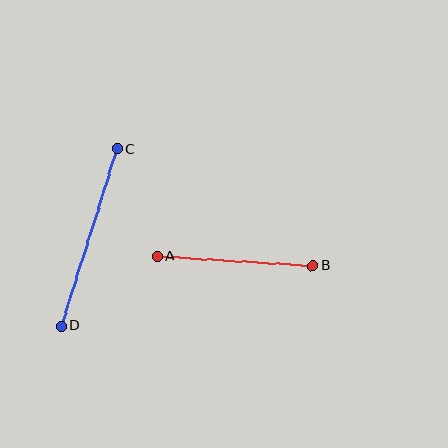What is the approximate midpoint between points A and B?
The midpoint is at approximately (235, 261) pixels.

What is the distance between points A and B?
The distance is approximately 156 pixels.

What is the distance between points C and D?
The distance is approximately 186 pixels.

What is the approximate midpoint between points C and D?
The midpoint is at approximately (89, 237) pixels.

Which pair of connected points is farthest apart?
Points C and D are farthest apart.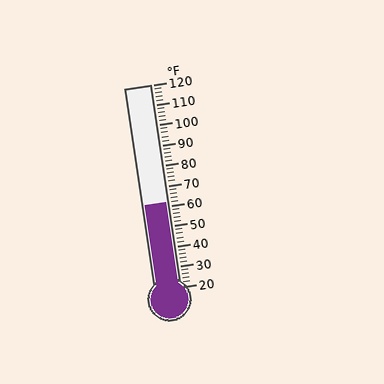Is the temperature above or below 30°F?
The temperature is above 30°F.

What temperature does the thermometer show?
The thermometer shows approximately 62°F.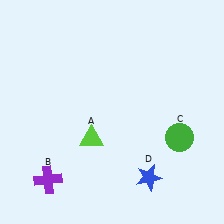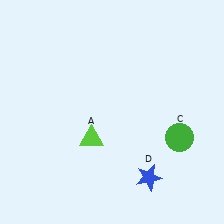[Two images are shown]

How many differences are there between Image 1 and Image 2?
There is 1 difference between the two images.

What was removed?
The purple cross (B) was removed in Image 2.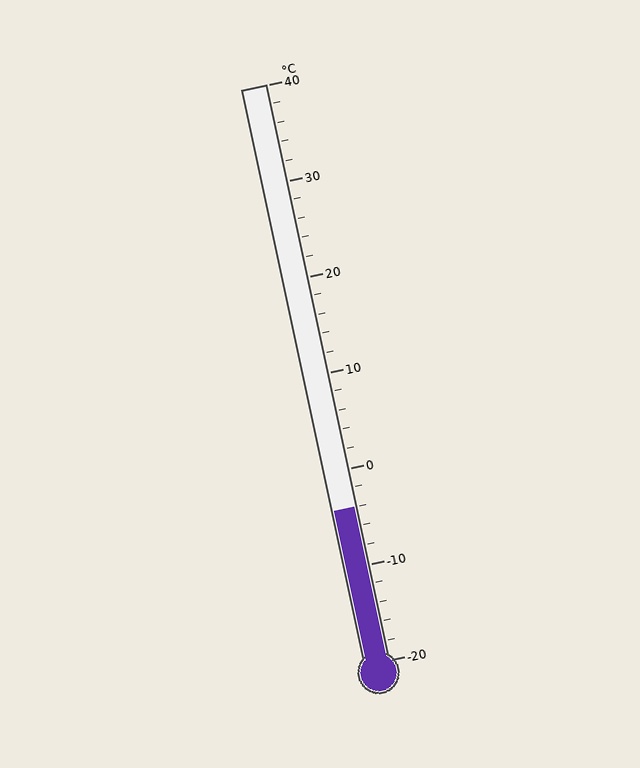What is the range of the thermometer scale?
The thermometer scale ranges from -20°C to 40°C.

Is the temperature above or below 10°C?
The temperature is below 10°C.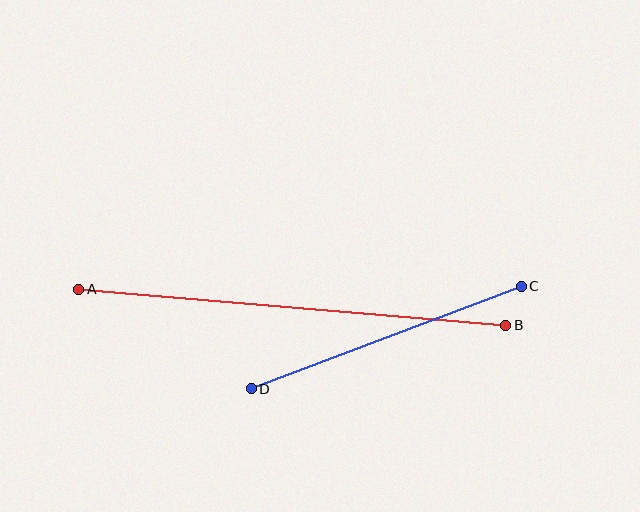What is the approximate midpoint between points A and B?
The midpoint is at approximately (292, 307) pixels.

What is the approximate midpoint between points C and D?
The midpoint is at approximately (386, 338) pixels.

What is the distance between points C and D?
The distance is approximately 289 pixels.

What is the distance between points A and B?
The distance is approximately 428 pixels.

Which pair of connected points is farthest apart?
Points A and B are farthest apart.